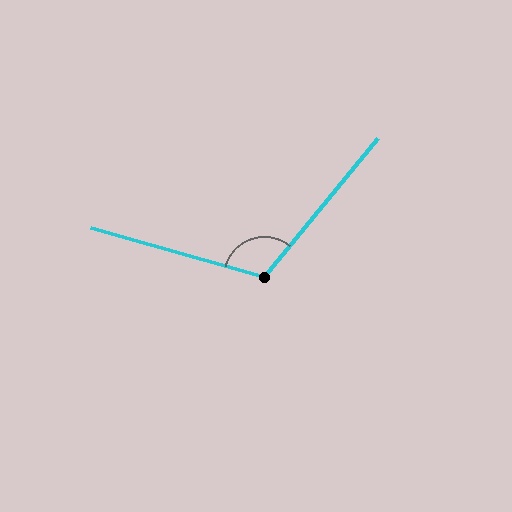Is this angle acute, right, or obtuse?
It is obtuse.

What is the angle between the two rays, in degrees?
Approximately 114 degrees.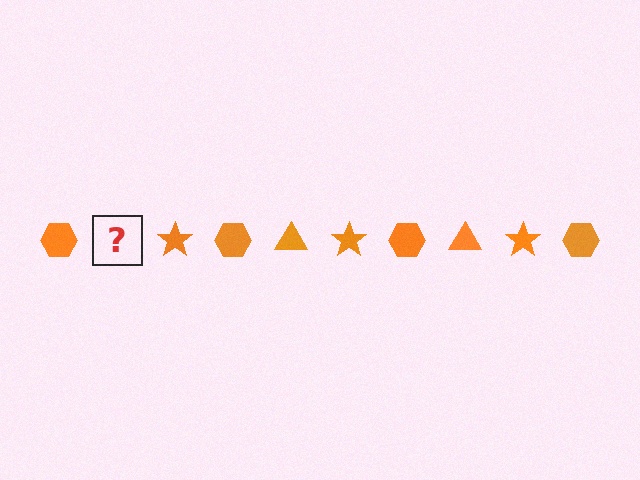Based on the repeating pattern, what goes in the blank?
The blank should be an orange triangle.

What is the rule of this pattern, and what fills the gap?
The rule is that the pattern cycles through hexagon, triangle, star shapes in orange. The gap should be filled with an orange triangle.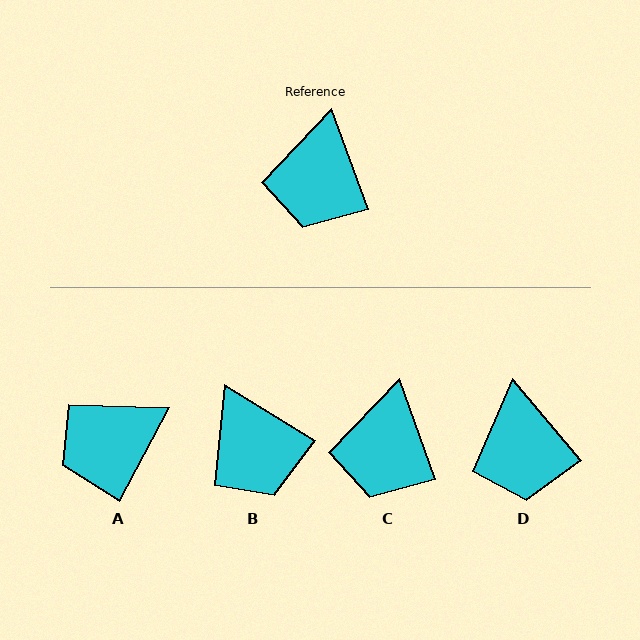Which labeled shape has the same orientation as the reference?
C.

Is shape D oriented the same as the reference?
No, it is off by about 20 degrees.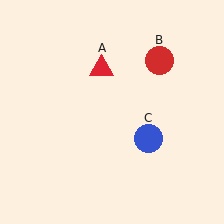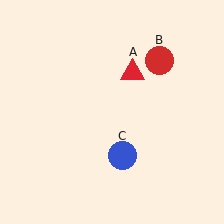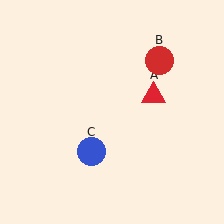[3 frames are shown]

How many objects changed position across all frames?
2 objects changed position: red triangle (object A), blue circle (object C).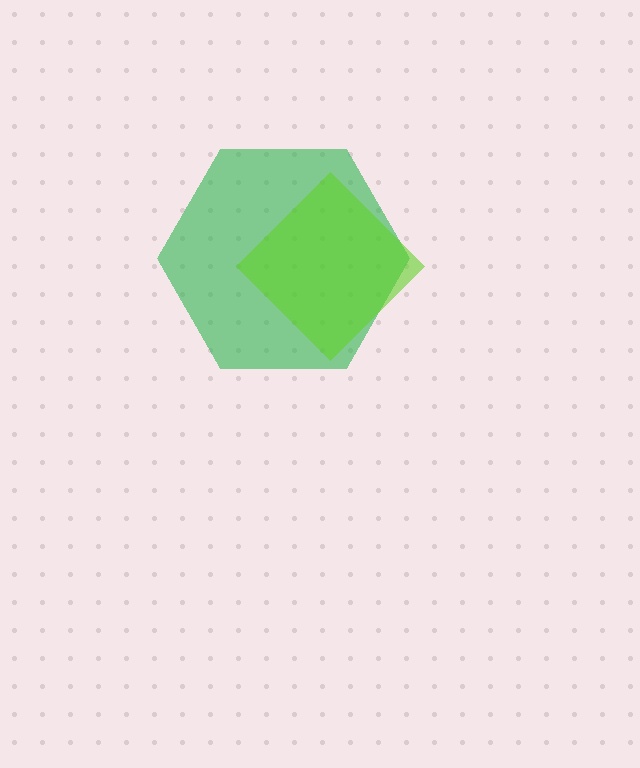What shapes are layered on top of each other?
The layered shapes are: a green hexagon, a lime diamond.